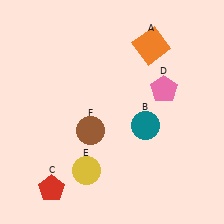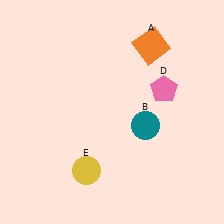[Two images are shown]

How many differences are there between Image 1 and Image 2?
There are 2 differences between the two images.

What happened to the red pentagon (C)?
The red pentagon (C) was removed in Image 2. It was in the bottom-left area of Image 1.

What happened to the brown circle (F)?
The brown circle (F) was removed in Image 2. It was in the bottom-left area of Image 1.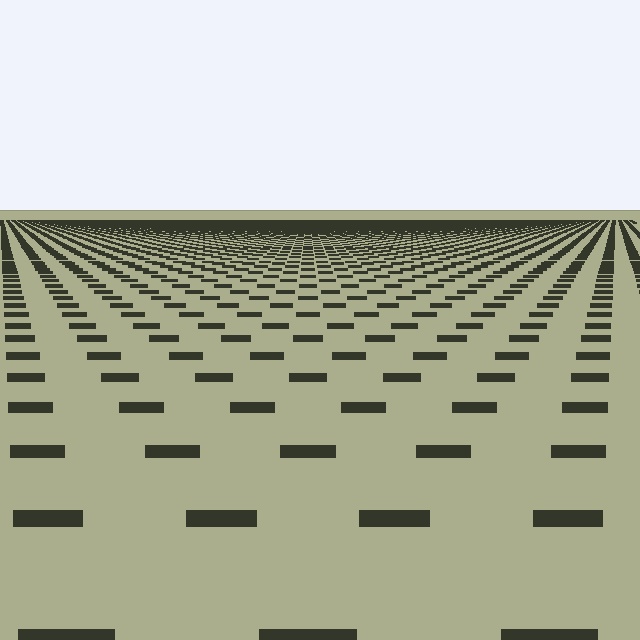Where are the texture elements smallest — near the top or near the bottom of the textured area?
Near the top.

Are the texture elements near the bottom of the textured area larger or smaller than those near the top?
Larger. Near the bottom, elements are closer to the viewer and appear at a bigger on-screen size.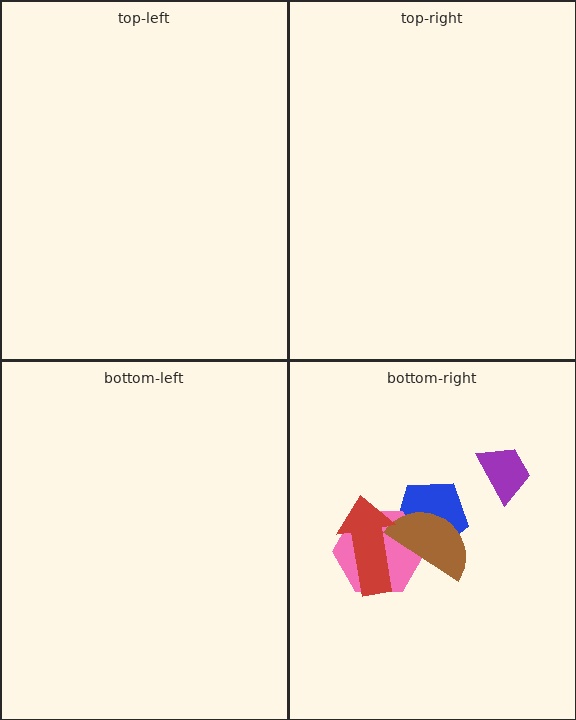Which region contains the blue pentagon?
The bottom-right region.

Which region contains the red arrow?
The bottom-right region.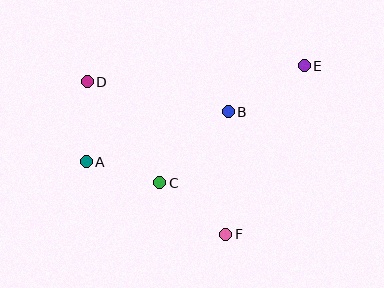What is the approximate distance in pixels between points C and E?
The distance between C and E is approximately 186 pixels.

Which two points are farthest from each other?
Points A and E are farthest from each other.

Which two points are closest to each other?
Points A and C are closest to each other.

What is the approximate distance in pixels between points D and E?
The distance between D and E is approximately 218 pixels.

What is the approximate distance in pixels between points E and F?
The distance between E and F is approximately 186 pixels.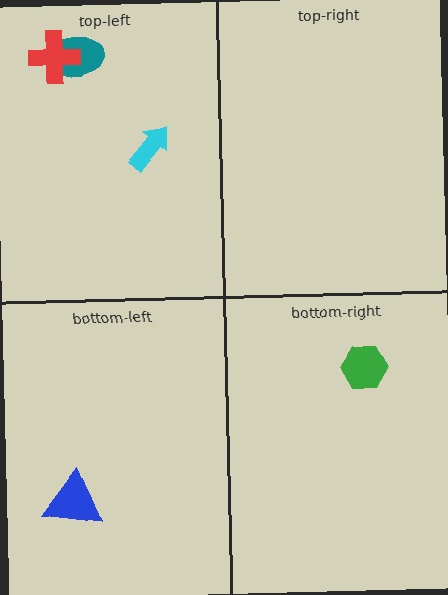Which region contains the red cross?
The top-left region.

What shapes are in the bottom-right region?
The green hexagon.